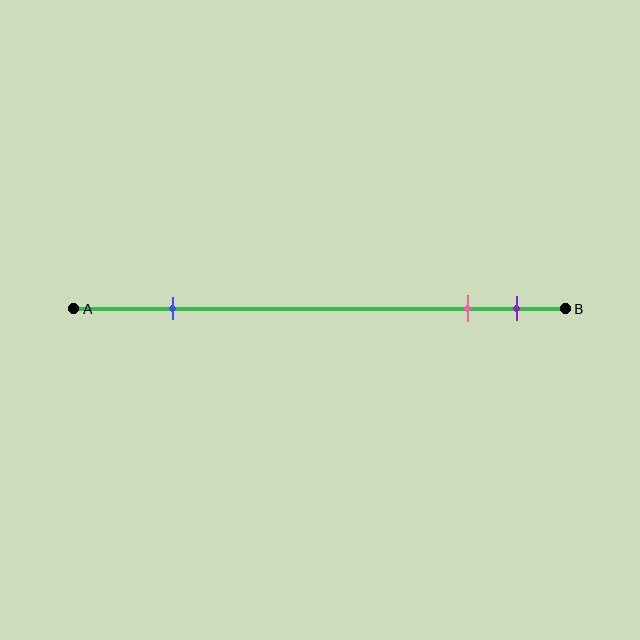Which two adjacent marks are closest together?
The pink and purple marks are the closest adjacent pair.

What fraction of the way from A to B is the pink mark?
The pink mark is approximately 80% (0.8) of the way from A to B.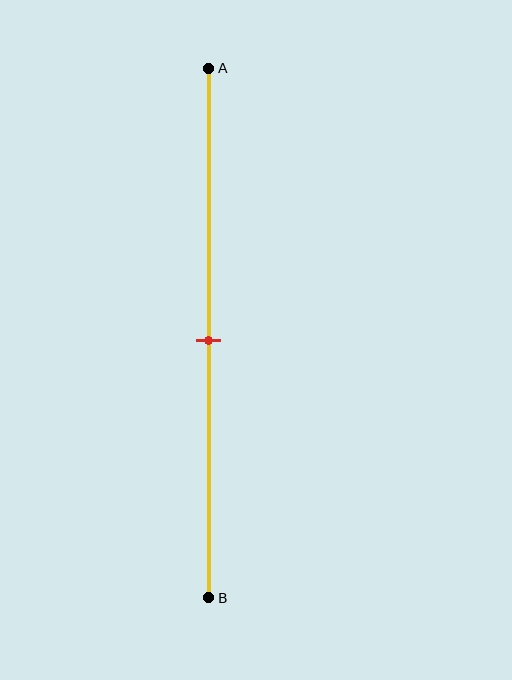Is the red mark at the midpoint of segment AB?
Yes, the mark is approximately at the midpoint.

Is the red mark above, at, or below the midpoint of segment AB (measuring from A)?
The red mark is approximately at the midpoint of segment AB.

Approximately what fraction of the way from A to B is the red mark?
The red mark is approximately 50% of the way from A to B.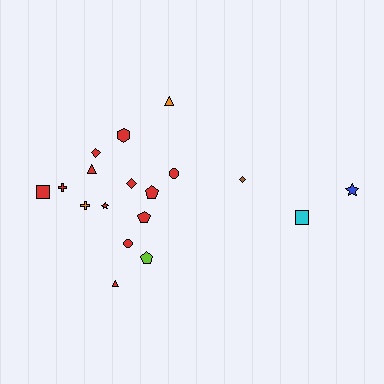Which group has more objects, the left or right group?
The left group.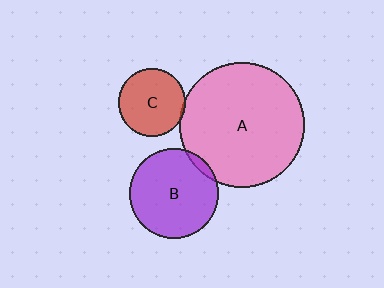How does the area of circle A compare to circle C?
Approximately 3.4 times.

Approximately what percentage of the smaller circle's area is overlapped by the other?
Approximately 5%.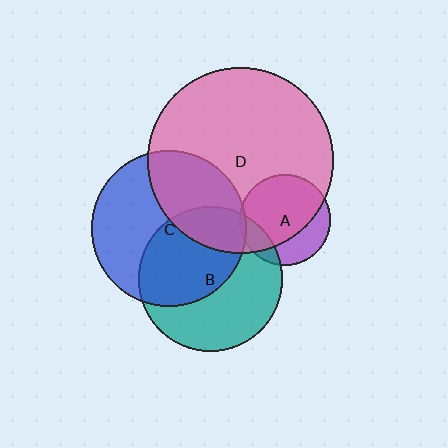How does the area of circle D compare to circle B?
Approximately 1.7 times.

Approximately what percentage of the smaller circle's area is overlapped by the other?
Approximately 15%.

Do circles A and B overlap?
Yes.